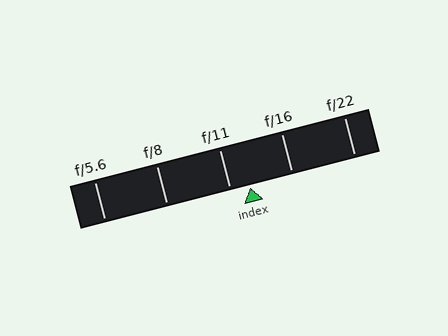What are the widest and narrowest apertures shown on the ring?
The widest aperture shown is f/5.6 and the narrowest is f/22.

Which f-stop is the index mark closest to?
The index mark is closest to f/11.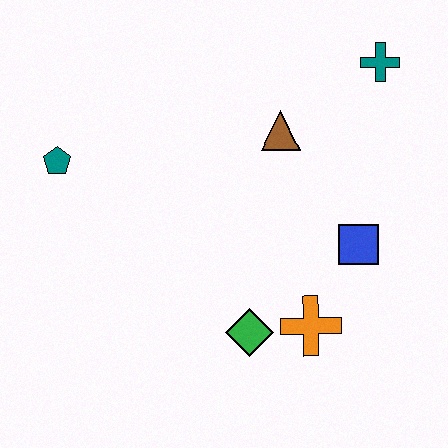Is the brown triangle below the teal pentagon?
No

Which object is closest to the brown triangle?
The teal cross is closest to the brown triangle.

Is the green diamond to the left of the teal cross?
Yes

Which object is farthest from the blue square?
The teal pentagon is farthest from the blue square.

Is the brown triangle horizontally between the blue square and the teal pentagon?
Yes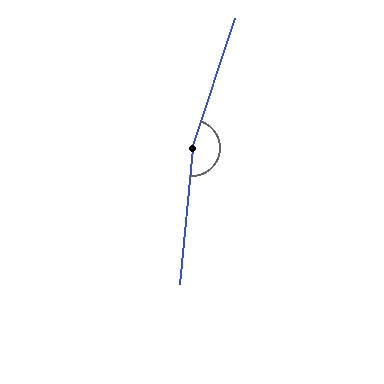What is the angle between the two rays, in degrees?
Approximately 167 degrees.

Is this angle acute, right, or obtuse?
It is obtuse.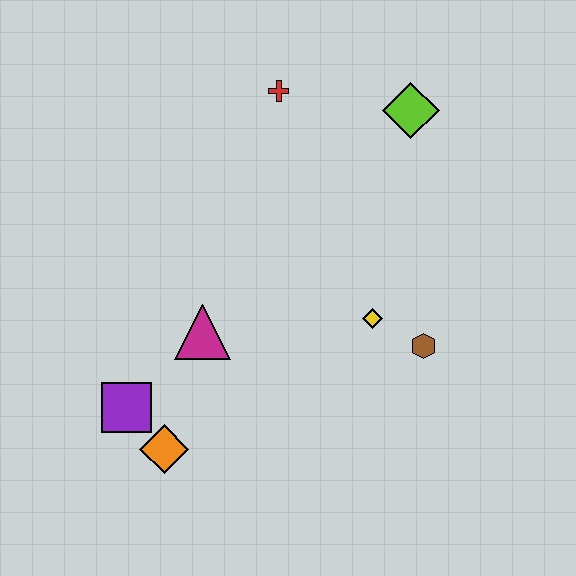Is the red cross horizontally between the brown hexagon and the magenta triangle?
Yes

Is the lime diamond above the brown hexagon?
Yes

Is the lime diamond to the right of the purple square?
Yes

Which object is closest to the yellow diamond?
The brown hexagon is closest to the yellow diamond.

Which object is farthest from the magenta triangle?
The lime diamond is farthest from the magenta triangle.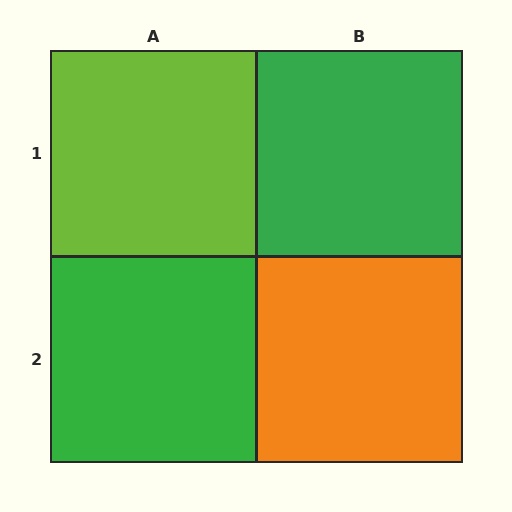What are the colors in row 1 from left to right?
Lime, green.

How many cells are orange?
1 cell is orange.